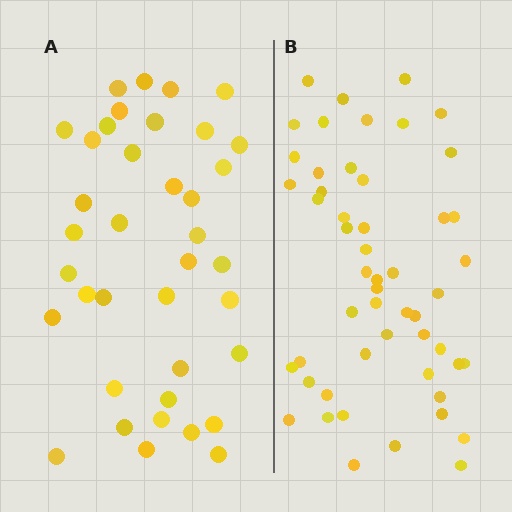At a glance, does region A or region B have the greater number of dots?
Region B (the right region) has more dots.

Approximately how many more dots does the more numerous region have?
Region B has approximately 15 more dots than region A.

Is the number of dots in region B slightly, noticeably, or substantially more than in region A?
Region B has noticeably more, but not dramatically so. The ratio is roughly 1.4 to 1.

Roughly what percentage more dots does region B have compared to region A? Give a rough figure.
About 35% more.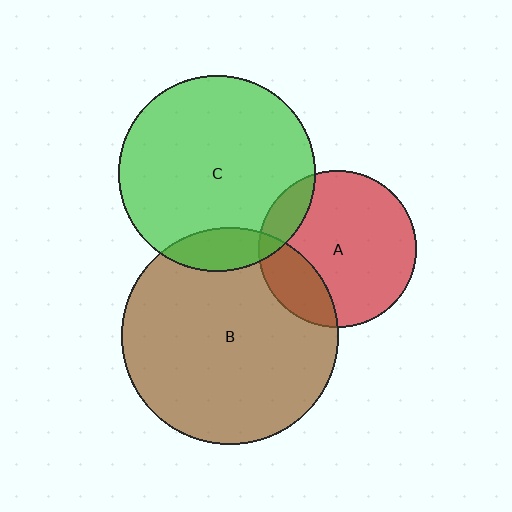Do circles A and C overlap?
Yes.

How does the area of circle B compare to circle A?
Approximately 1.9 times.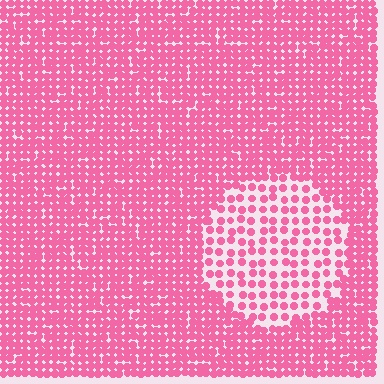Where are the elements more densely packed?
The elements are more densely packed outside the circle boundary.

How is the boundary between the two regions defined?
The boundary is defined by a change in element density (approximately 2.2x ratio). All elements are the same color, size, and shape.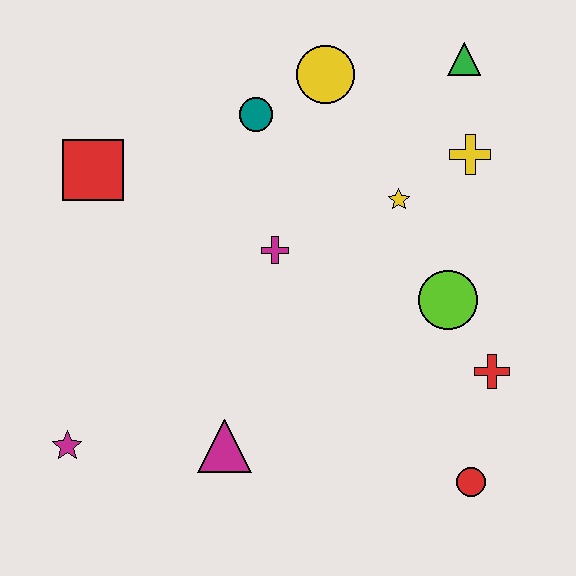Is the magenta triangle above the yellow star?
No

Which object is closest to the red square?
The teal circle is closest to the red square.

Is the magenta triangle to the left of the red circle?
Yes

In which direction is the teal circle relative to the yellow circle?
The teal circle is to the left of the yellow circle.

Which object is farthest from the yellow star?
The magenta star is farthest from the yellow star.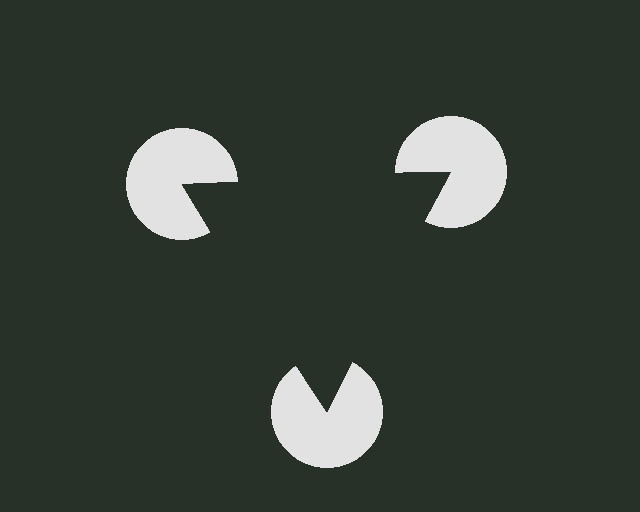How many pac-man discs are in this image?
There are 3 — one at each vertex of the illusory triangle.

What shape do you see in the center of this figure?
An illusory triangle — its edges are inferred from the aligned wedge cuts in the pac-man discs, not physically drawn.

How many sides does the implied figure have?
3 sides.